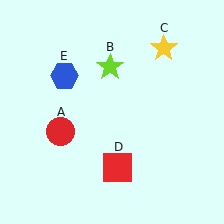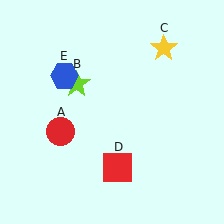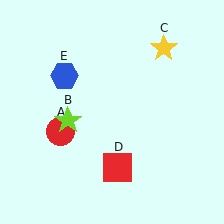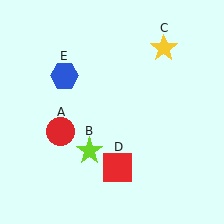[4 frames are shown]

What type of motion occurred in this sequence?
The lime star (object B) rotated counterclockwise around the center of the scene.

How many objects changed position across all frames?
1 object changed position: lime star (object B).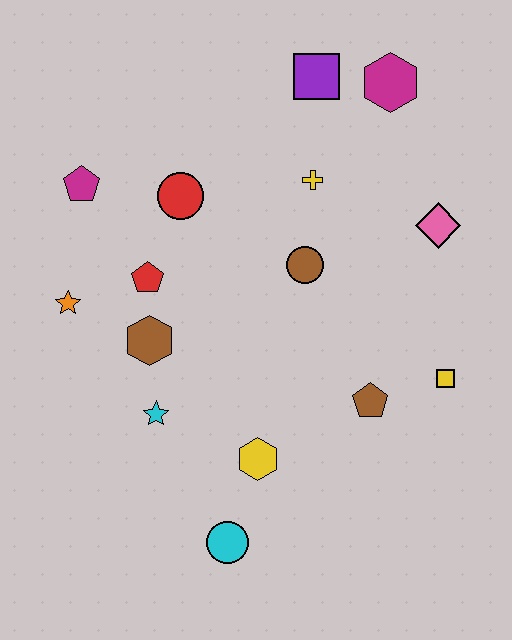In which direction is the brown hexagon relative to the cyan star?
The brown hexagon is above the cyan star.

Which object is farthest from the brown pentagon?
The magenta pentagon is farthest from the brown pentagon.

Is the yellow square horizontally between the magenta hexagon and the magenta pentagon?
No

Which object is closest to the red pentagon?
The brown hexagon is closest to the red pentagon.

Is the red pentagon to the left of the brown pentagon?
Yes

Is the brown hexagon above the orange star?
No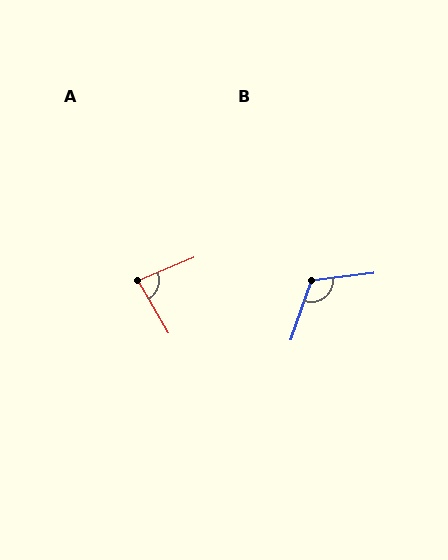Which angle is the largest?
B, at approximately 117 degrees.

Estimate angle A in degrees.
Approximately 83 degrees.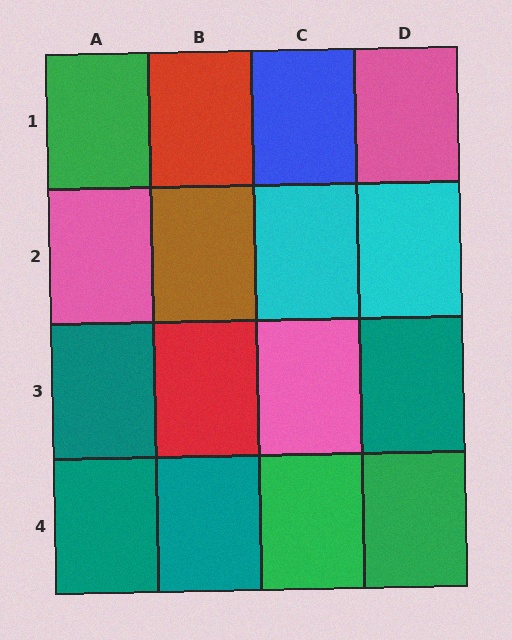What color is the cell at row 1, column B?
Red.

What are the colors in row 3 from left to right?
Teal, red, pink, teal.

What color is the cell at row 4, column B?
Teal.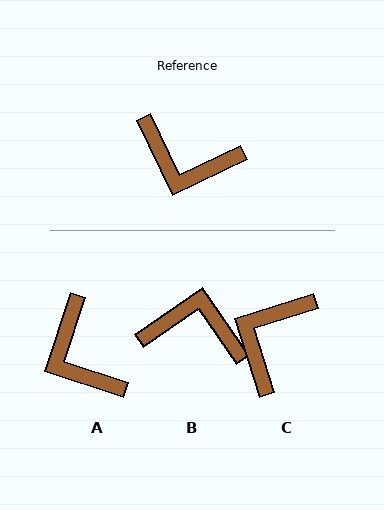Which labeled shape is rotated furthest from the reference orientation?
B, about 170 degrees away.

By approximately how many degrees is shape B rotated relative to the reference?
Approximately 170 degrees clockwise.